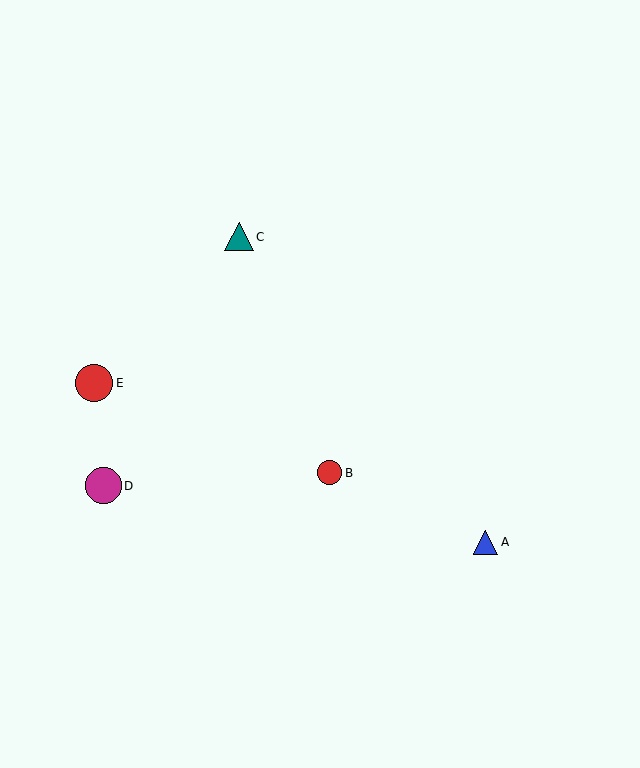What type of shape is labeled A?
Shape A is a blue triangle.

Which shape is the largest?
The red circle (labeled E) is the largest.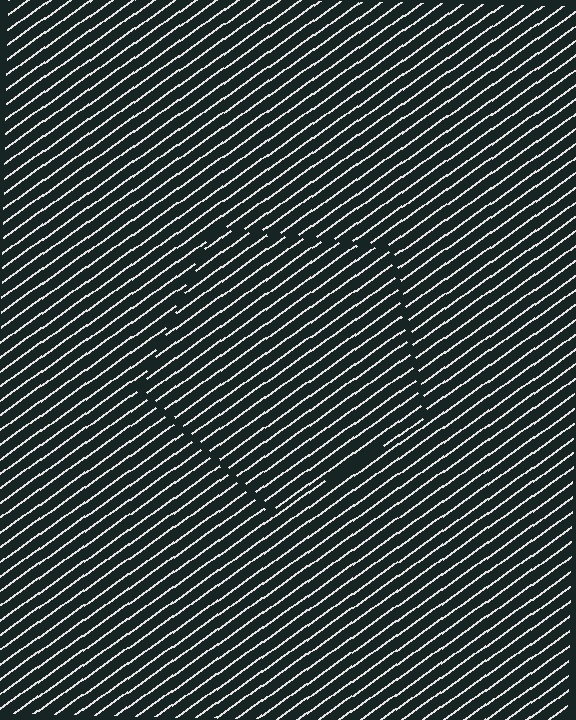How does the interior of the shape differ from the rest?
The interior of the shape contains the same grating, shifted by half a period — the contour is defined by the phase discontinuity where line-ends from the inner and outer gratings abut.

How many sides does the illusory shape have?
5 sides — the line-ends trace a pentagon.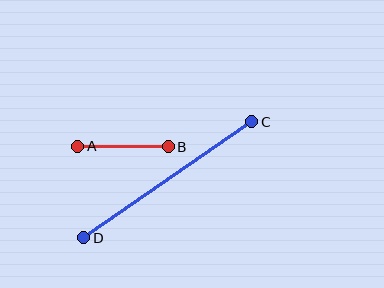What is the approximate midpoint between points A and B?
The midpoint is at approximately (123, 147) pixels.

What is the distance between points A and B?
The distance is approximately 90 pixels.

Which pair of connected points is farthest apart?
Points C and D are farthest apart.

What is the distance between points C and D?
The distance is approximately 204 pixels.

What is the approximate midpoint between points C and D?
The midpoint is at approximately (168, 180) pixels.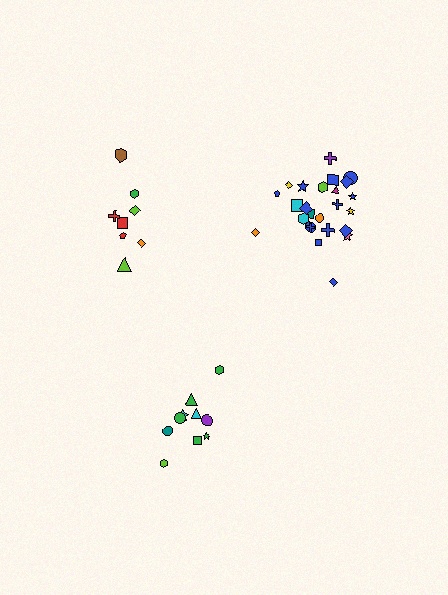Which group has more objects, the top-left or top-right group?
The top-right group.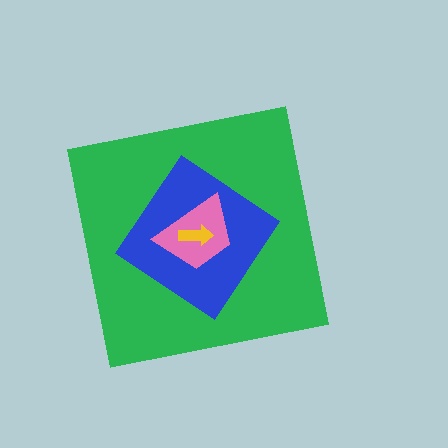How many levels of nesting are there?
4.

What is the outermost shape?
The green square.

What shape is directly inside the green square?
The blue diamond.